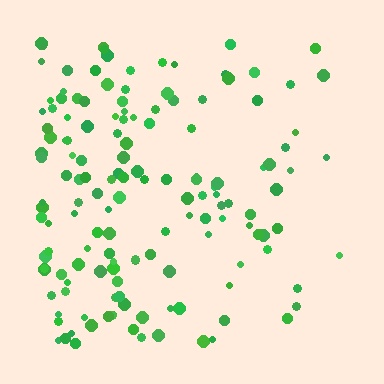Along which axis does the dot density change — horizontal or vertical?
Horizontal.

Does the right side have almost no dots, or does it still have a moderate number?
Still a moderate number, just noticeably fewer than the left.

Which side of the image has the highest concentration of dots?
The left.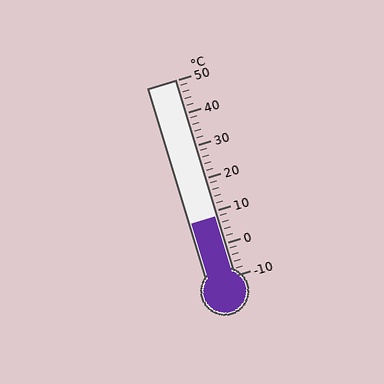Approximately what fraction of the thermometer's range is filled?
The thermometer is filled to approximately 30% of its range.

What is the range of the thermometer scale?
The thermometer scale ranges from -10°C to 50°C.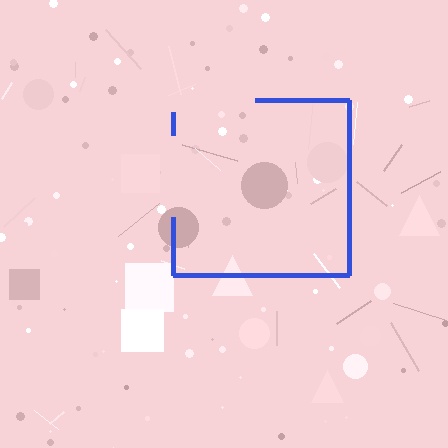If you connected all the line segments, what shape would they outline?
They would outline a square.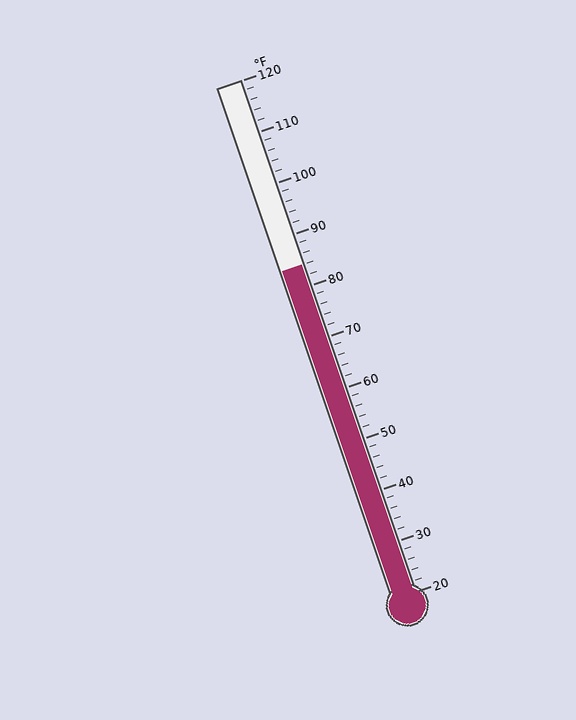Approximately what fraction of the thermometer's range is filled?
The thermometer is filled to approximately 65% of its range.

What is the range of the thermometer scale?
The thermometer scale ranges from 20°F to 120°F.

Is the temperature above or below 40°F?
The temperature is above 40°F.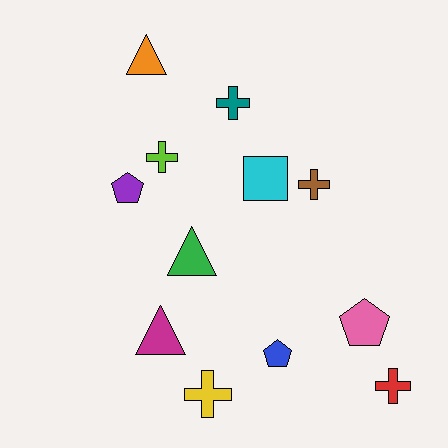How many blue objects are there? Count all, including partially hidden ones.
There is 1 blue object.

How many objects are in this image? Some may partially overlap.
There are 12 objects.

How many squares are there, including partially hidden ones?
There is 1 square.